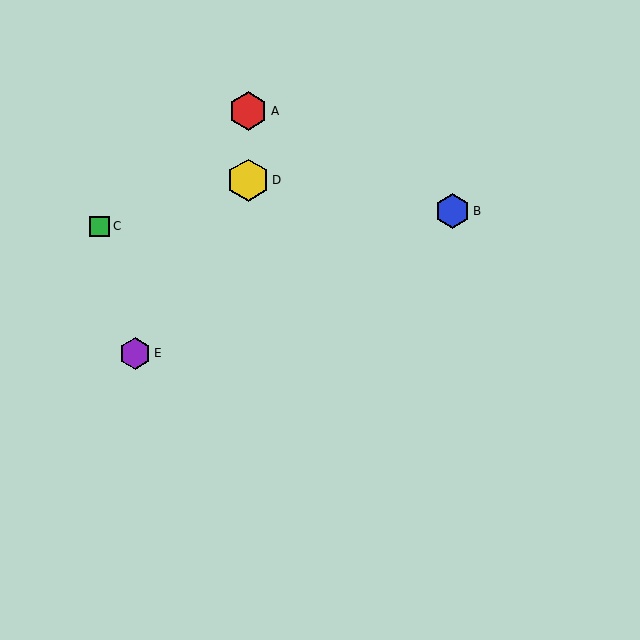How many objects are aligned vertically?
2 objects (A, D) are aligned vertically.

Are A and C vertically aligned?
No, A is at x≈248 and C is at x≈100.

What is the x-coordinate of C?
Object C is at x≈100.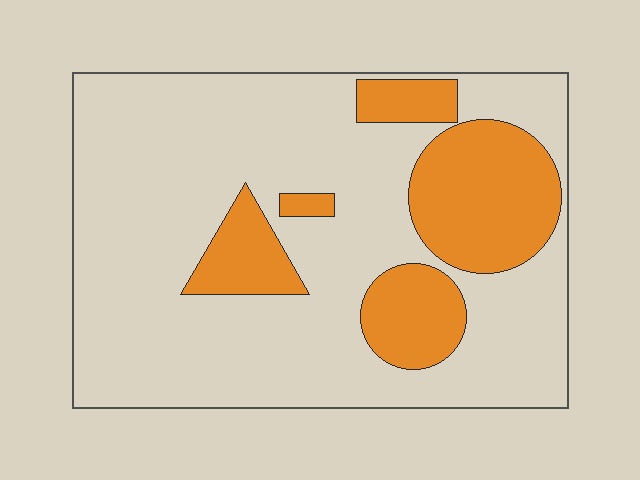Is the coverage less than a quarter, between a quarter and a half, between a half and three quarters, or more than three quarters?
Less than a quarter.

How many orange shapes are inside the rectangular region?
5.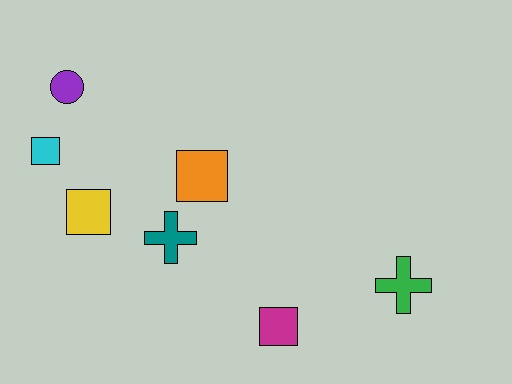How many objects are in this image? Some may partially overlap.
There are 7 objects.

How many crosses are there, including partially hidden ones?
There are 2 crosses.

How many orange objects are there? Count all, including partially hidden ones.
There is 1 orange object.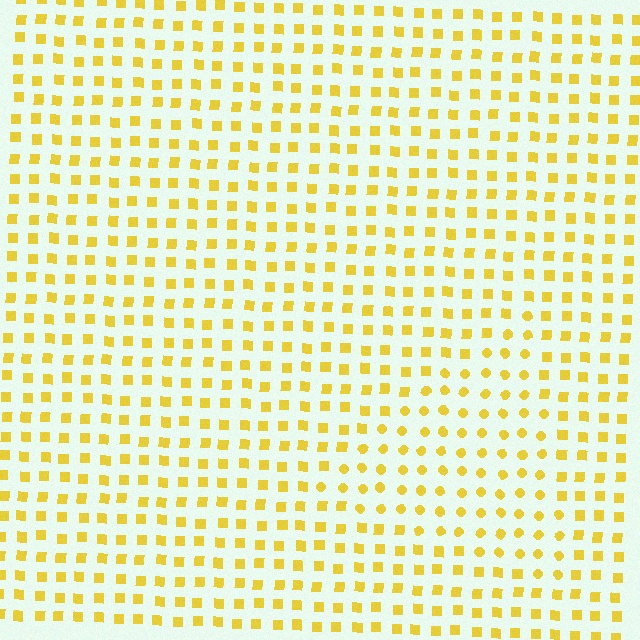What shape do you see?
I see a triangle.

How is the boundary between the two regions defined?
The boundary is defined by a change in element shape: circles inside vs. squares outside. All elements share the same color and spacing.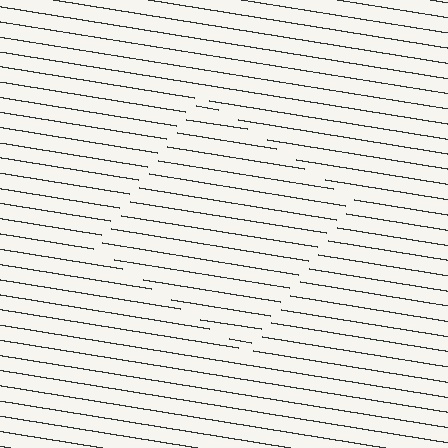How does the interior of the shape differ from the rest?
The interior of the shape contains the same grating, shifted by half a period — the contour is defined by the phase discontinuity where line-ends from the inner and outer gratings abut.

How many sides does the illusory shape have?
4 sides — the line-ends trace a square.